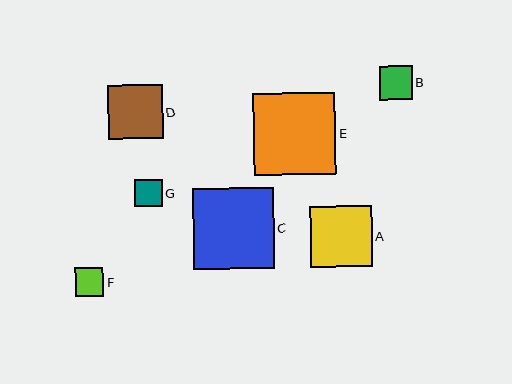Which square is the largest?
Square E is the largest with a size of approximately 82 pixels.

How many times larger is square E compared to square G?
Square E is approximately 3.0 times the size of square G.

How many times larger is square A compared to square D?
Square A is approximately 1.1 times the size of square D.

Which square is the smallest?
Square G is the smallest with a size of approximately 28 pixels.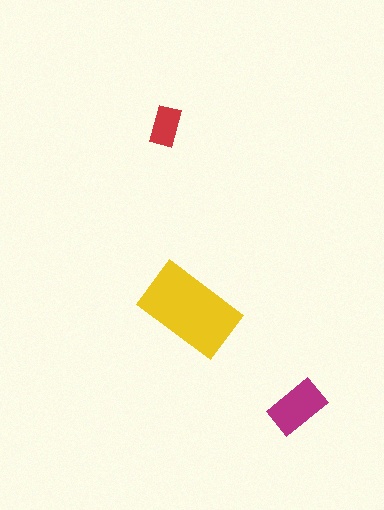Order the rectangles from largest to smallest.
the yellow one, the magenta one, the red one.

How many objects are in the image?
There are 3 objects in the image.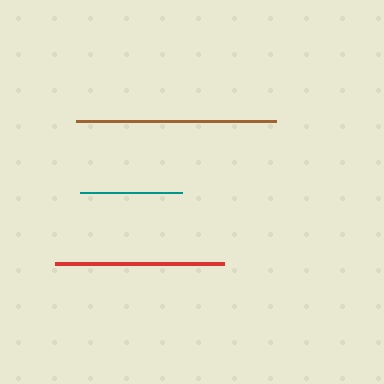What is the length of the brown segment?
The brown segment is approximately 199 pixels long.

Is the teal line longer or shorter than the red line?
The red line is longer than the teal line.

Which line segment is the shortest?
The teal line is the shortest at approximately 102 pixels.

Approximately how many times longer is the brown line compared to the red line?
The brown line is approximately 1.2 times the length of the red line.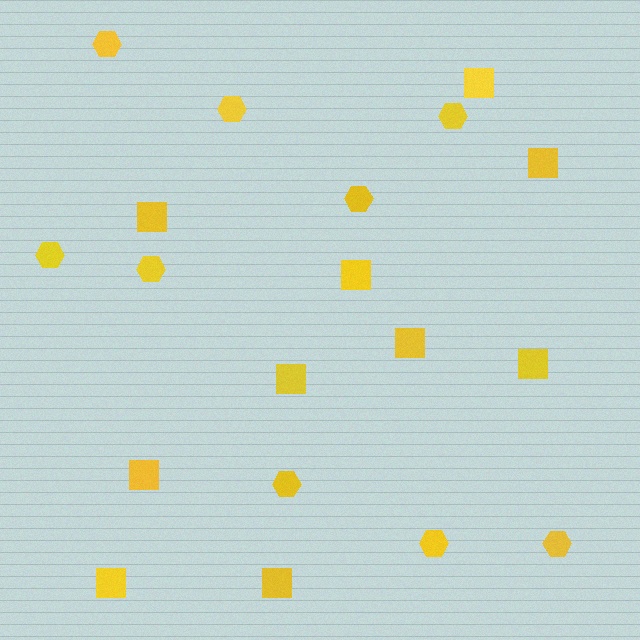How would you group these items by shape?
There are 2 groups: one group of hexagons (9) and one group of squares (10).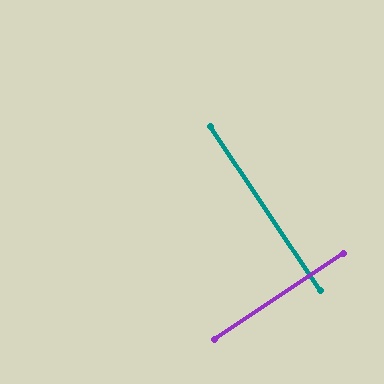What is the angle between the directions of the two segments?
Approximately 90 degrees.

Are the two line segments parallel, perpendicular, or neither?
Perpendicular — they meet at approximately 90°.